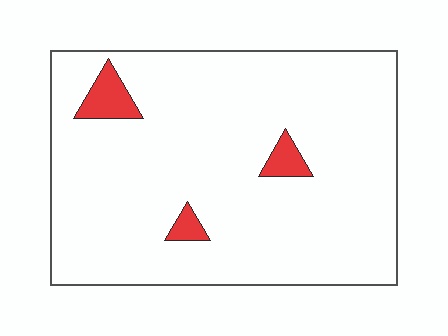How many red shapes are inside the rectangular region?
3.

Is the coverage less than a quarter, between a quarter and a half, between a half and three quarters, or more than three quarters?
Less than a quarter.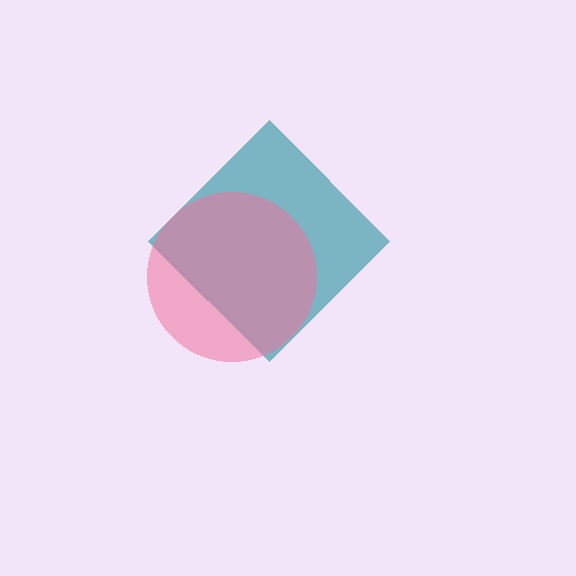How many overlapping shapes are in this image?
There are 2 overlapping shapes in the image.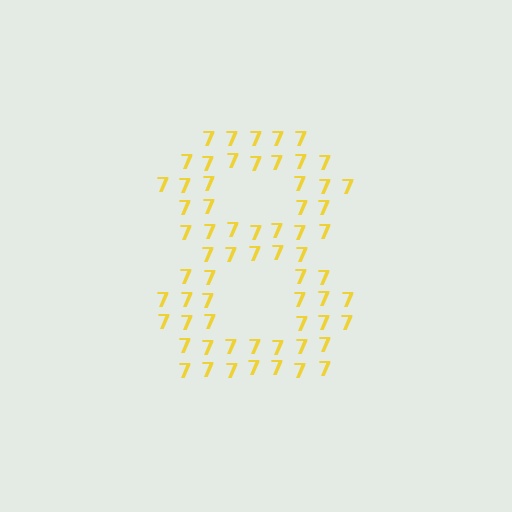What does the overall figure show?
The overall figure shows the digit 8.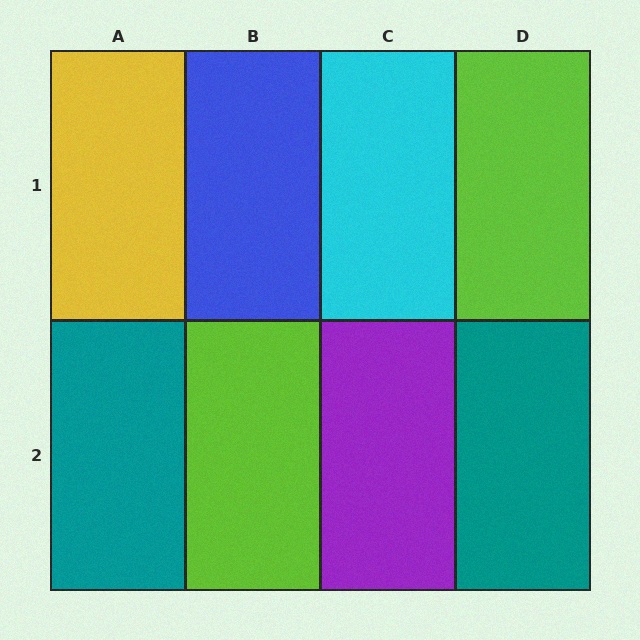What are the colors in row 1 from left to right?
Yellow, blue, cyan, lime.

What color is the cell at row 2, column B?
Lime.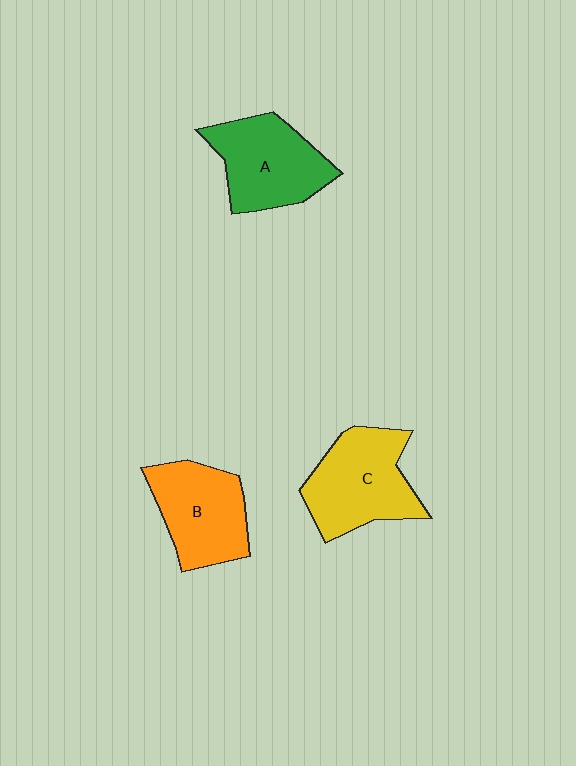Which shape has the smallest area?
Shape B (orange).